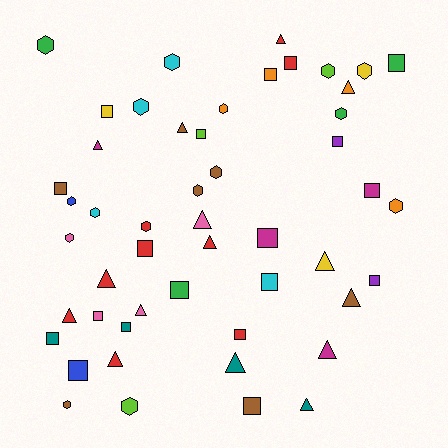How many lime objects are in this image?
There are 3 lime objects.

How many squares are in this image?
There are 19 squares.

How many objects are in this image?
There are 50 objects.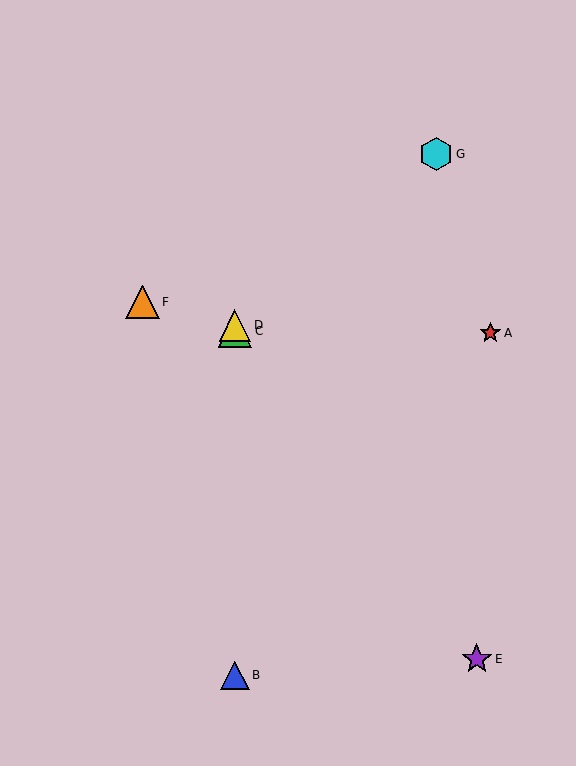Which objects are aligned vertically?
Objects B, C, D are aligned vertically.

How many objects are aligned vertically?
3 objects (B, C, D) are aligned vertically.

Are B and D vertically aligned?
Yes, both are at x≈235.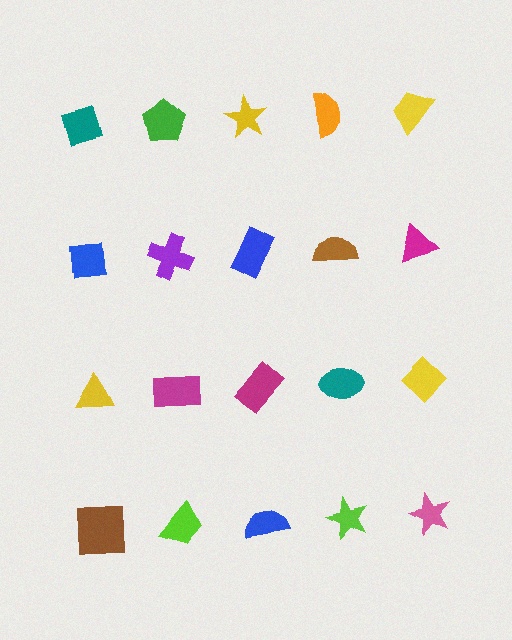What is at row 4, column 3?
A blue semicircle.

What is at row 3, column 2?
A magenta rectangle.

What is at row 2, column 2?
A purple cross.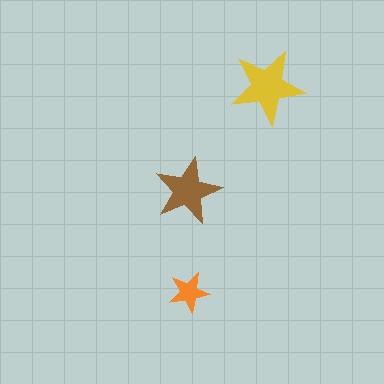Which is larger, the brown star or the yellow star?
The yellow one.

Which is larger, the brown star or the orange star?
The brown one.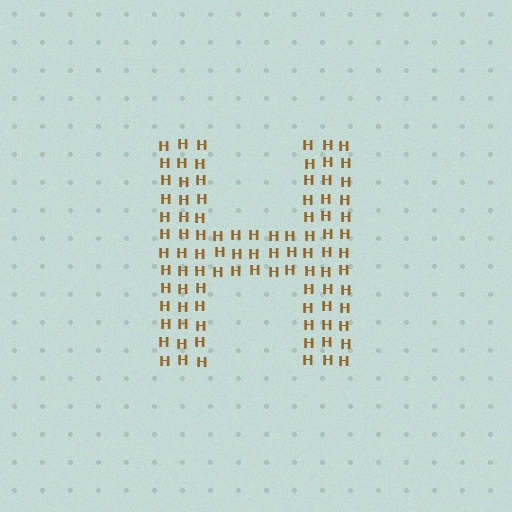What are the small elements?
The small elements are letter H's.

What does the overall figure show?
The overall figure shows the letter H.